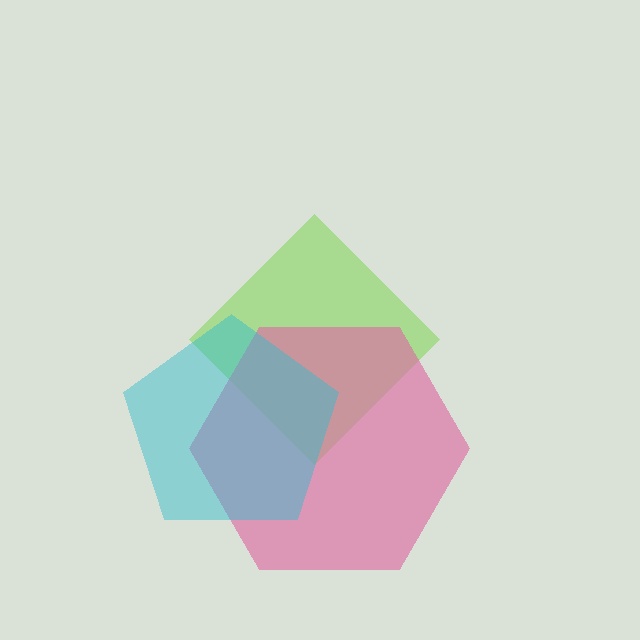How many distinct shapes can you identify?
There are 3 distinct shapes: a lime diamond, a pink hexagon, a cyan pentagon.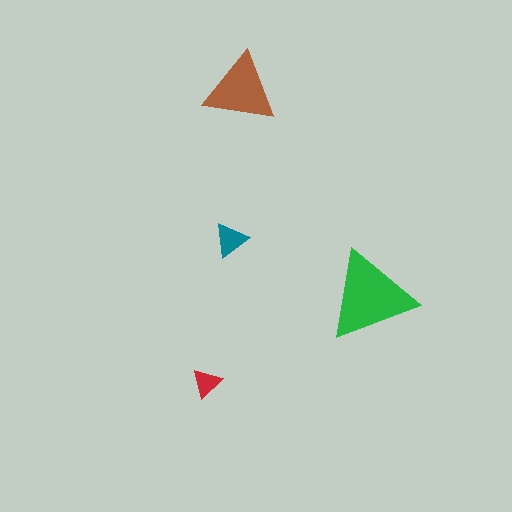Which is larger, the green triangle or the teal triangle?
The green one.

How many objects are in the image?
There are 4 objects in the image.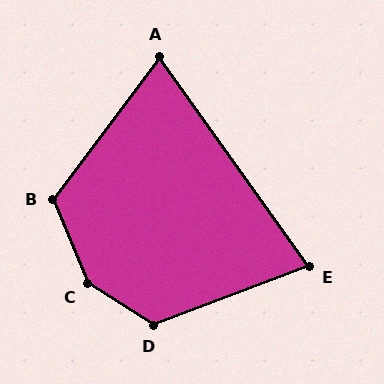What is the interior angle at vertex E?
Approximately 75 degrees (acute).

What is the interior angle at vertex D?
Approximately 127 degrees (obtuse).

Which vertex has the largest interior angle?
C, at approximately 144 degrees.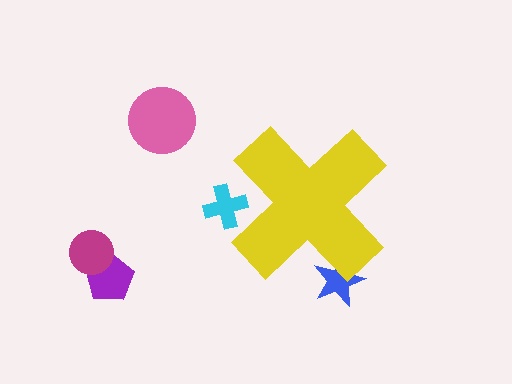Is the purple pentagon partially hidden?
No, the purple pentagon is fully visible.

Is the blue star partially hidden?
Yes, the blue star is partially hidden behind the yellow cross.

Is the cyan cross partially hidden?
Yes, the cyan cross is partially hidden behind the yellow cross.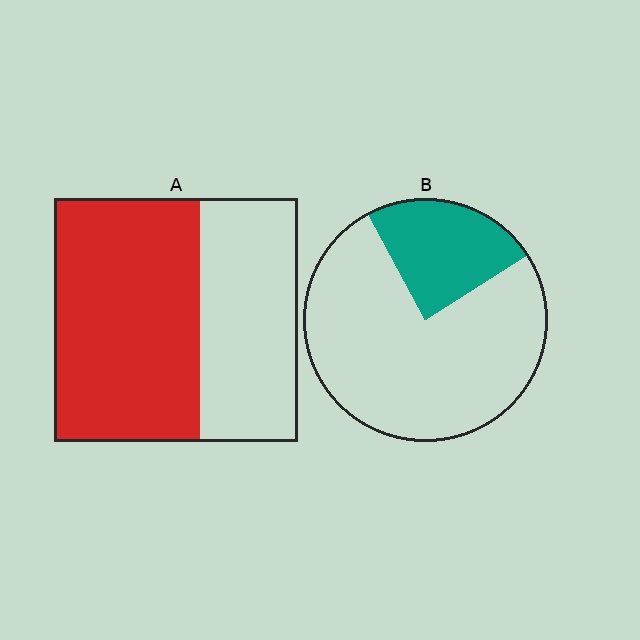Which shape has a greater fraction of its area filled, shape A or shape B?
Shape A.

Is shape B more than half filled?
No.